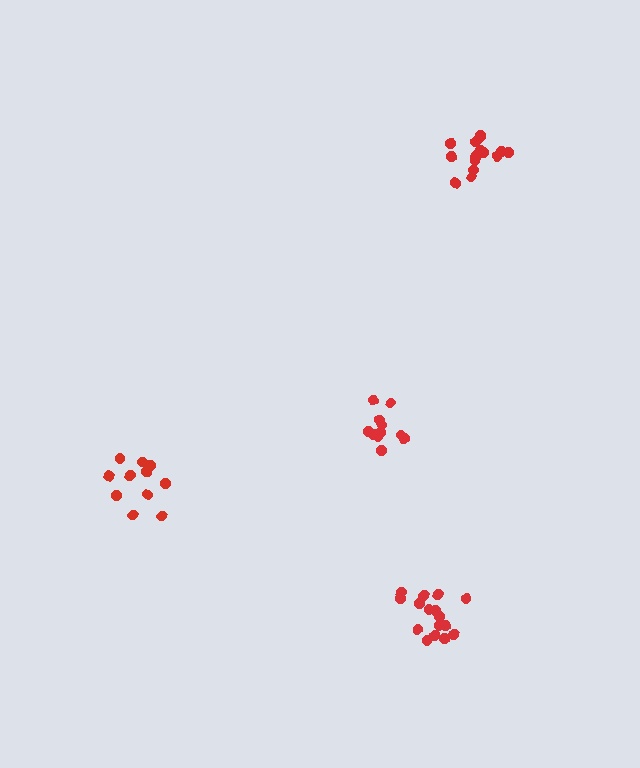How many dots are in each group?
Group 1: 11 dots, Group 2: 11 dots, Group 3: 16 dots, Group 4: 16 dots (54 total).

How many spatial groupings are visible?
There are 4 spatial groupings.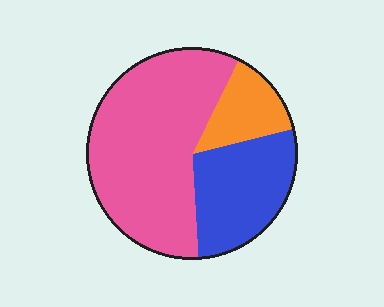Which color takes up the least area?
Orange, at roughly 15%.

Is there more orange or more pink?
Pink.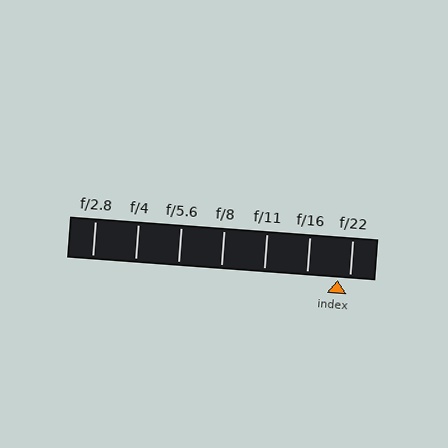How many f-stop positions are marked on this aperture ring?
There are 7 f-stop positions marked.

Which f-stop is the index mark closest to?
The index mark is closest to f/22.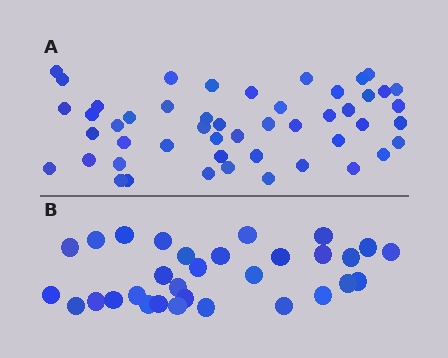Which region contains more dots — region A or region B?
Region A (the top region) has more dots.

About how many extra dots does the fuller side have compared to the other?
Region A has approximately 20 more dots than region B.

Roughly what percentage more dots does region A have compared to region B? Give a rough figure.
About 60% more.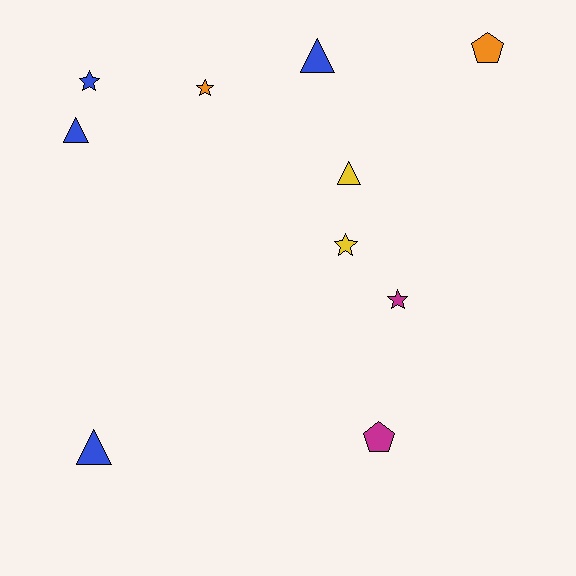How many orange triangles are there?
There are no orange triangles.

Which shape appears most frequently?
Star, with 4 objects.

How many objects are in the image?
There are 10 objects.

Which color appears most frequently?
Blue, with 4 objects.